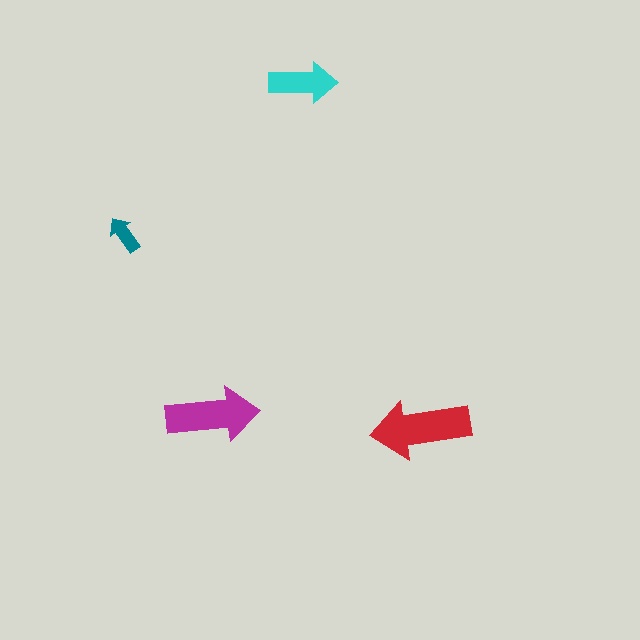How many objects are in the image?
There are 4 objects in the image.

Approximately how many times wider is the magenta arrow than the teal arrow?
About 2.5 times wider.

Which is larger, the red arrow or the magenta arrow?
The red one.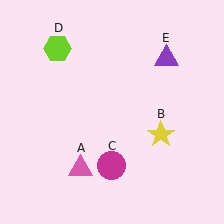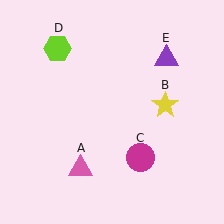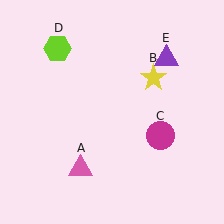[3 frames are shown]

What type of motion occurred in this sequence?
The yellow star (object B), magenta circle (object C) rotated counterclockwise around the center of the scene.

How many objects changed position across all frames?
2 objects changed position: yellow star (object B), magenta circle (object C).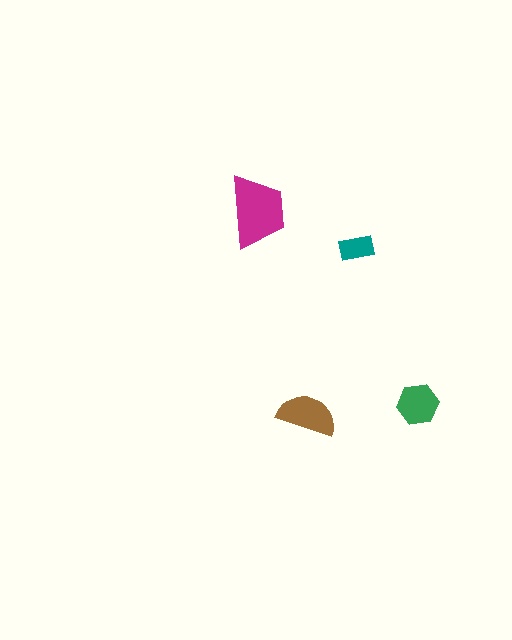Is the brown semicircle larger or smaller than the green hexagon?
Larger.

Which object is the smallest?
The teal rectangle.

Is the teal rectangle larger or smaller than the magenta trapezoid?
Smaller.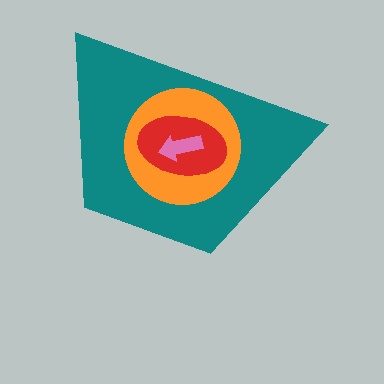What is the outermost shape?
The teal trapezoid.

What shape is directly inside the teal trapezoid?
The orange circle.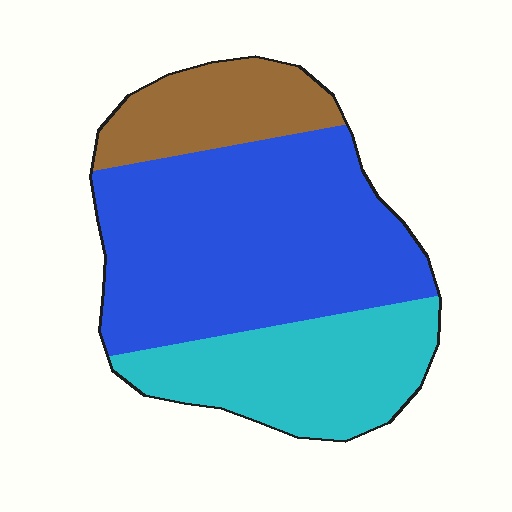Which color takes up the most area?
Blue, at roughly 55%.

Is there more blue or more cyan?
Blue.